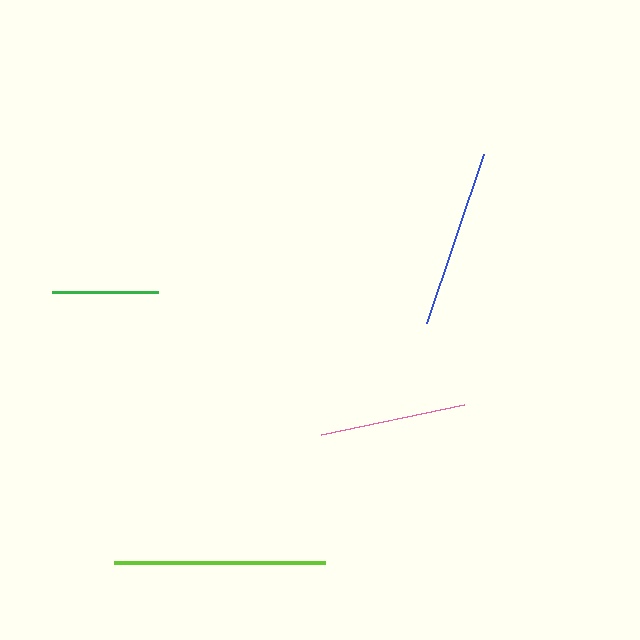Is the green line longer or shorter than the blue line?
The blue line is longer than the green line.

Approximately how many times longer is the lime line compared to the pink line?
The lime line is approximately 1.4 times the length of the pink line.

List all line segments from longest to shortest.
From longest to shortest: lime, blue, pink, green.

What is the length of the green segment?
The green segment is approximately 106 pixels long.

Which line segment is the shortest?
The green line is the shortest at approximately 106 pixels.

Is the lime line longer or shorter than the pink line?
The lime line is longer than the pink line.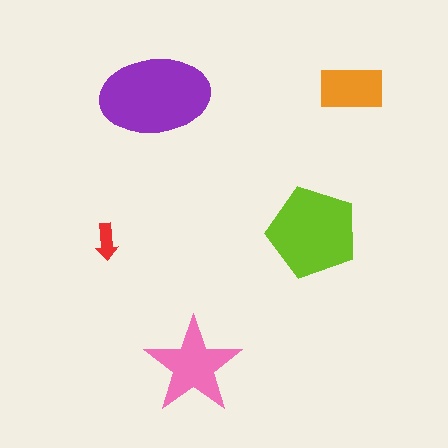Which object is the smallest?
The red arrow.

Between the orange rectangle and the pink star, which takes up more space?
The pink star.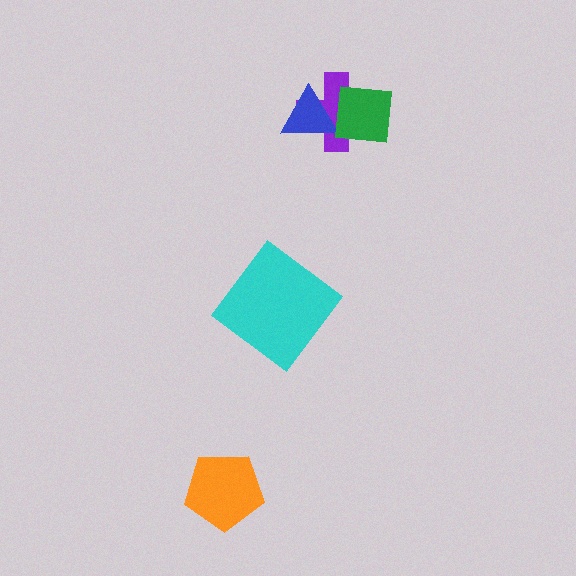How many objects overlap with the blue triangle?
2 objects overlap with the blue triangle.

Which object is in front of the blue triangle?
The green square is in front of the blue triangle.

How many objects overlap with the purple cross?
2 objects overlap with the purple cross.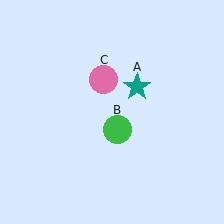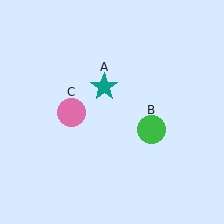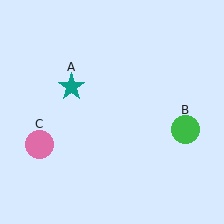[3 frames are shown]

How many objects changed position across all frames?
3 objects changed position: teal star (object A), green circle (object B), pink circle (object C).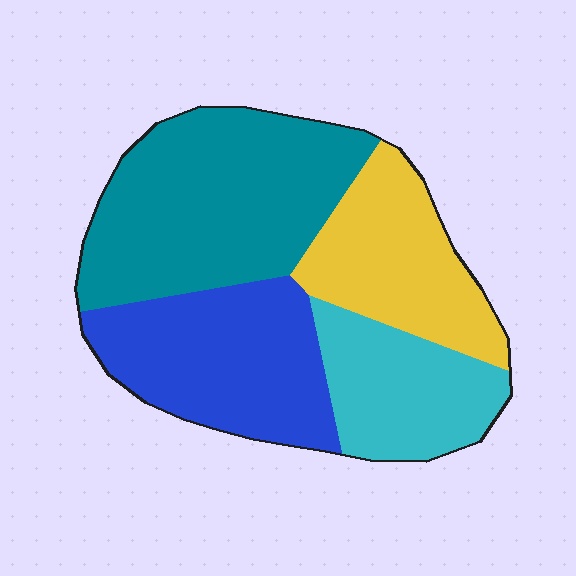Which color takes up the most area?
Teal, at roughly 35%.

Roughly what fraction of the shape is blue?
Blue takes up about one quarter (1/4) of the shape.